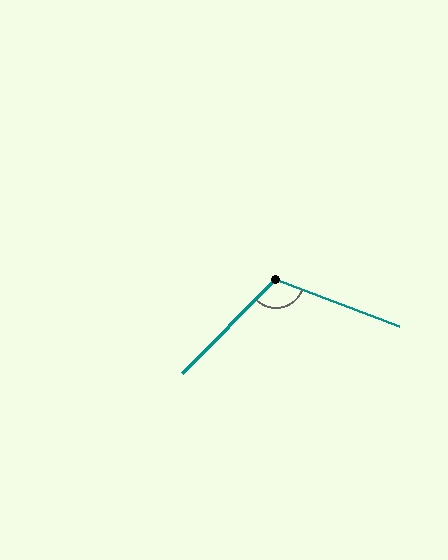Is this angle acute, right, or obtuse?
It is obtuse.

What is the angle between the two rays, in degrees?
Approximately 114 degrees.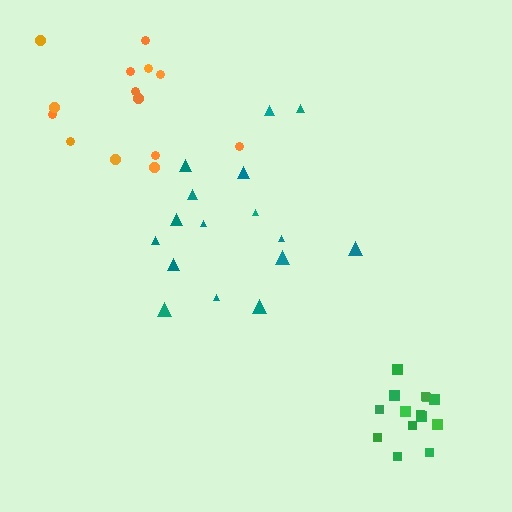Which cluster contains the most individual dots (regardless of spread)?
Teal (16).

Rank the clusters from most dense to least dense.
green, teal, orange.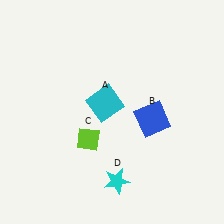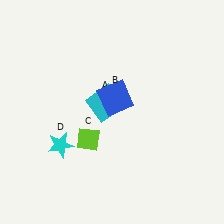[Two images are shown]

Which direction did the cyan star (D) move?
The cyan star (D) moved left.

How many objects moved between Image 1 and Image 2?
2 objects moved between the two images.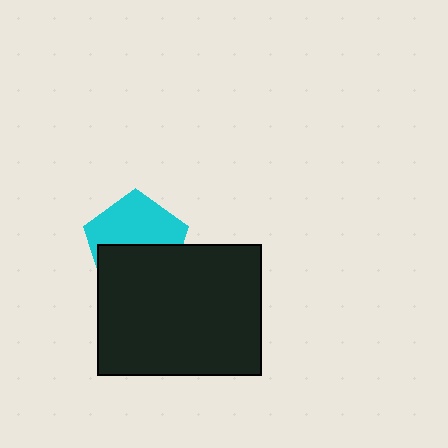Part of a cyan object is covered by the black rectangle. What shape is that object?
It is a pentagon.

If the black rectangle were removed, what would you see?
You would see the complete cyan pentagon.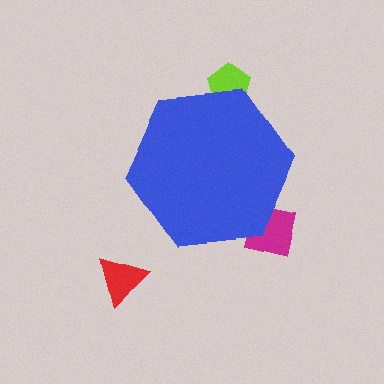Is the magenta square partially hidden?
Yes, the magenta square is partially hidden behind the blue hexagon.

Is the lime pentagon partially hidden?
Yes, the lime pentagon is partially hidden behind the blue hexagon.